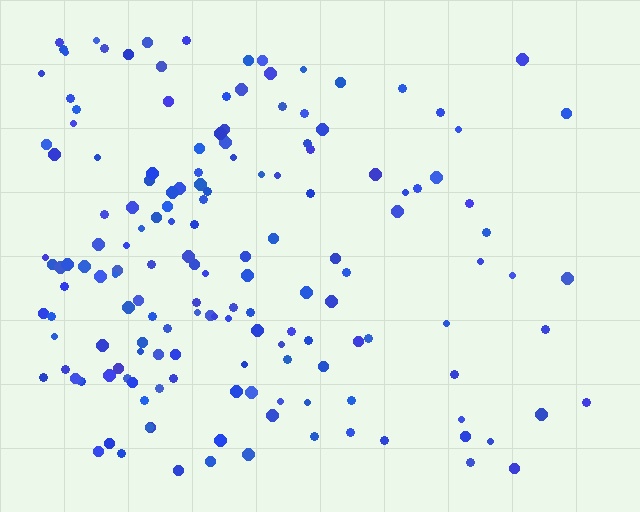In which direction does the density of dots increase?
From right to left, with the left side densest.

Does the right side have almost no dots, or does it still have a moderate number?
Still a moderate number, just noticeably fewer than the left.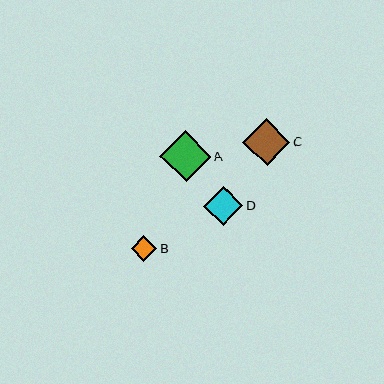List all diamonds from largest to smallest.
From largest to smallest: A, C, D, B.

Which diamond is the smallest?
Diamond B is the smallest with a size of approximately 25 pixels.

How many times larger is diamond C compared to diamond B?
Diamond C is approximately 1.9 times the size of diamond B.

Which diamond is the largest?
Diamond A is the largest with a size of approximately 51 pixels.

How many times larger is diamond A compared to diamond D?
Diamond A is approximately 1.3 times the size of diamond D.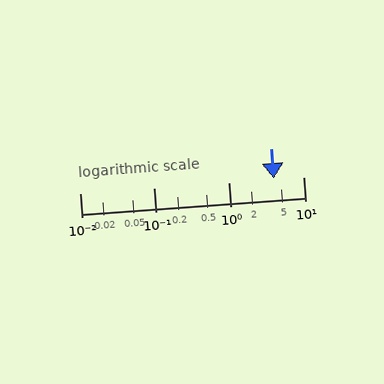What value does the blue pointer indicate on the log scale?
The pointer indicates approximately 4.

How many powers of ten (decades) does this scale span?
The scale spans 3 decades, from 0.01 to 10.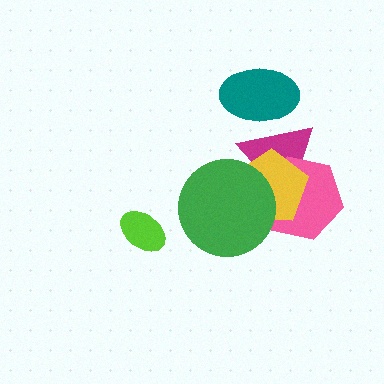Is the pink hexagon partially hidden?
Yes, it is partially covered by another shape.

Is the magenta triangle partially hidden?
Yes, it is partially covered by another shape.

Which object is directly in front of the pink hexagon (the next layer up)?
The yellow pentagon is directly in front of the pink hexagon.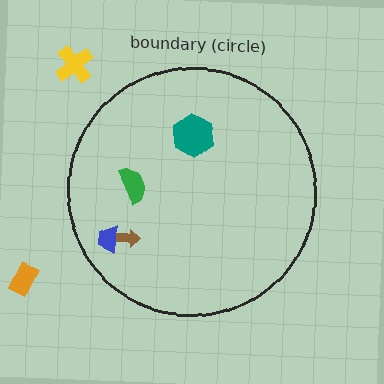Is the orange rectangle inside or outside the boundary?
Outside.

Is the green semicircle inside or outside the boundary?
Inside.